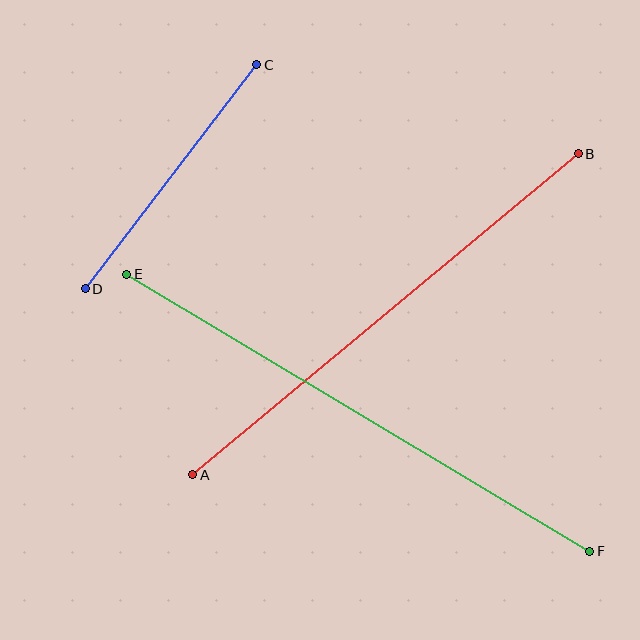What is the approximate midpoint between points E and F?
The midpoint is at approximately (358, 413) pixels.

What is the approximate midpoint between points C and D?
The midpoint is at approximately (171, 177) pixels.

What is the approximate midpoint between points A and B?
The midpoint is at approximately (385, 314) pixels.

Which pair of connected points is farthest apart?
Points E and F are farthest apart.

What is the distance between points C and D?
The distance is approximately 282 pixels.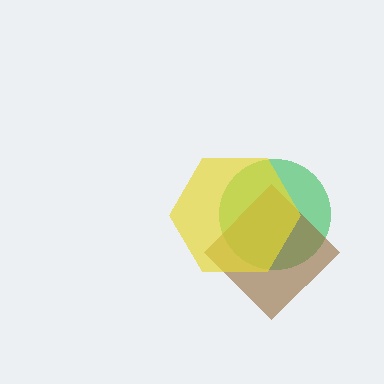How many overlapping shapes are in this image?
There are 3 overlapping shapes in the image.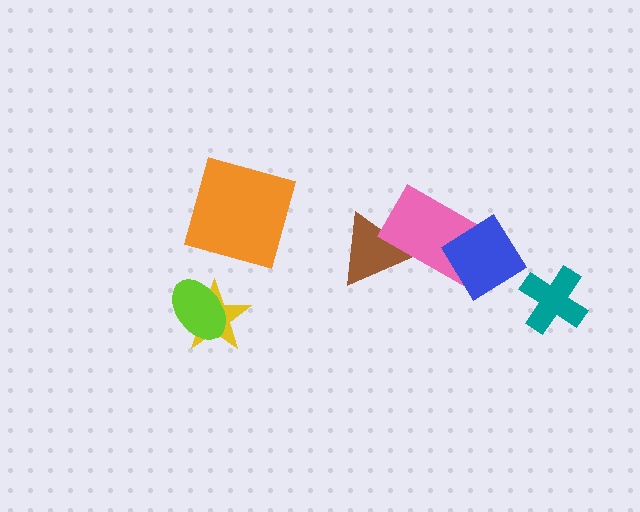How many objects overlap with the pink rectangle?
2 objects overlap with the pink rectangle.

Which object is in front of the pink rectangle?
The blue diamond is in front of the pink rectangle.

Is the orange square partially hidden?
No, no other shape covers it.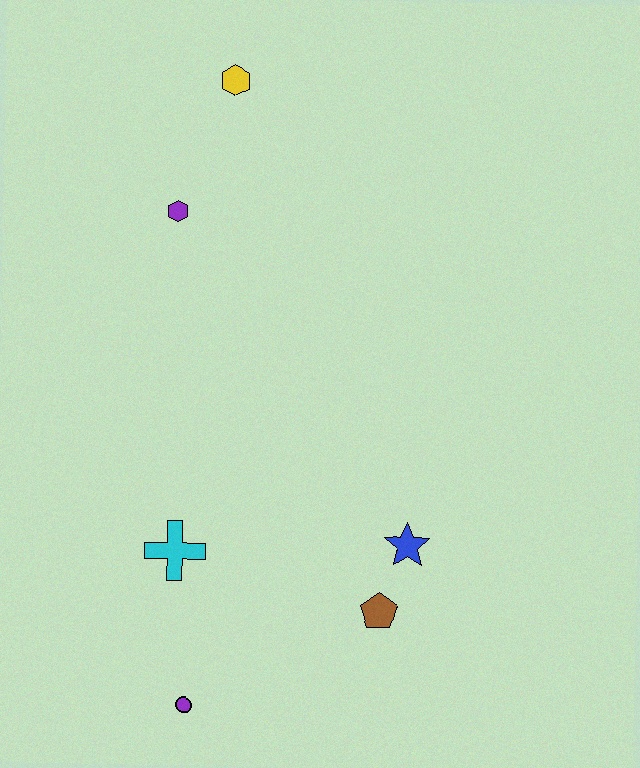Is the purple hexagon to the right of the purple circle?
No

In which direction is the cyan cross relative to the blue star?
The cyan cross is to the left of the blue star.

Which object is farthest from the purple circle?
The yellow hexagon is farthest from the purple circle.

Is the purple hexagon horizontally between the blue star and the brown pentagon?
No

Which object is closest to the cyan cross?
The purple circle is closest to the cyan cross.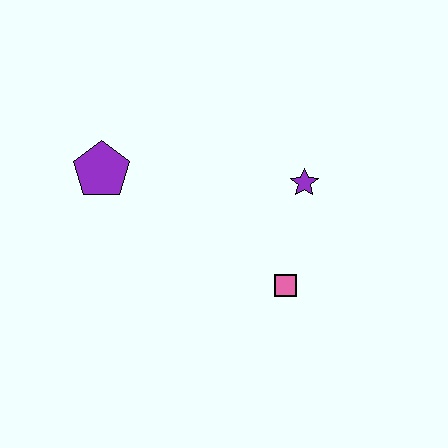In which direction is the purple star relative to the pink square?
The purple star is above the pink square.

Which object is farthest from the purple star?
The purple pentagon is farthest from the purple star.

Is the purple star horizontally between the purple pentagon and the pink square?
No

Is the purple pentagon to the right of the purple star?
No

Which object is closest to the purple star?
The pink square is closest to the purple star.